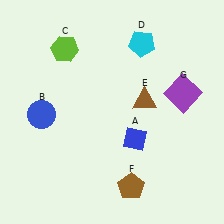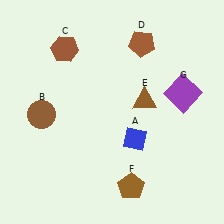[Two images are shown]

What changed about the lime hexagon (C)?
In Image 1, C is lime. In Image 2, it changed to brown.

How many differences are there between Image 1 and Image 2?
There are 3 differences between the two images.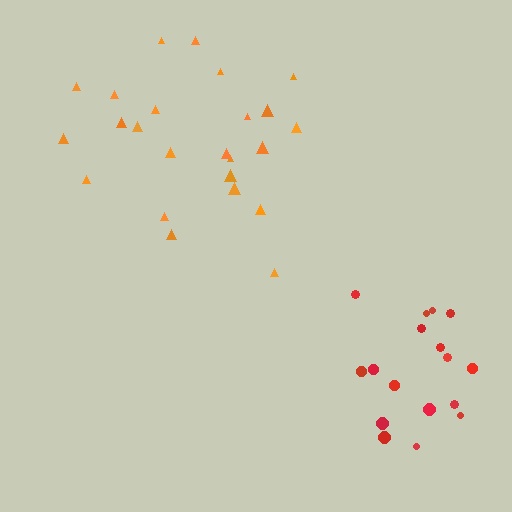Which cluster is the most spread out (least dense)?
Orange.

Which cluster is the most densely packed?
Red.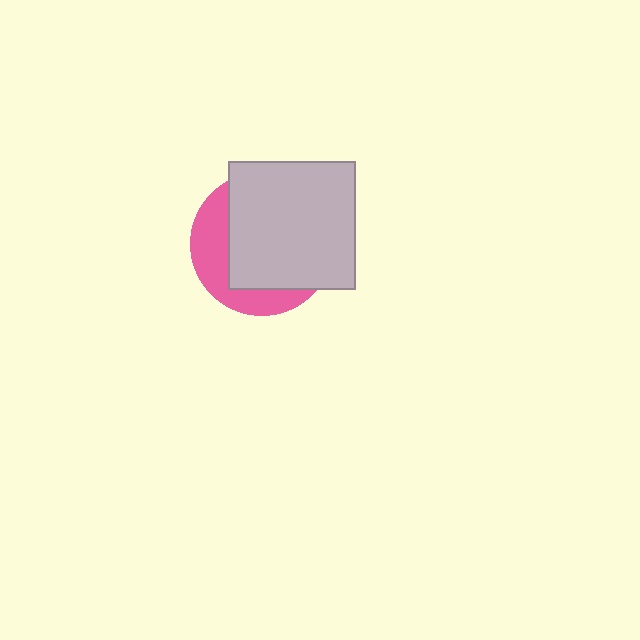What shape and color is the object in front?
The object in front is a light gray square.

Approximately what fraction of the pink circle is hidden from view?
Roughly 68% of the pink circle is hidden behind the light gray square.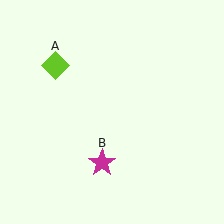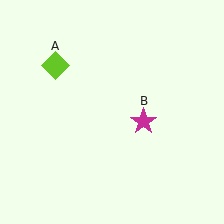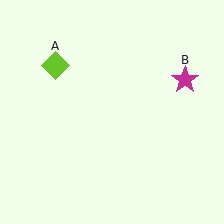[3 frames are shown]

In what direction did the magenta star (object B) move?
The magenta star (object B) moved up and to the right.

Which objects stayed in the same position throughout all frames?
Lime diamond (object A) remained stationary.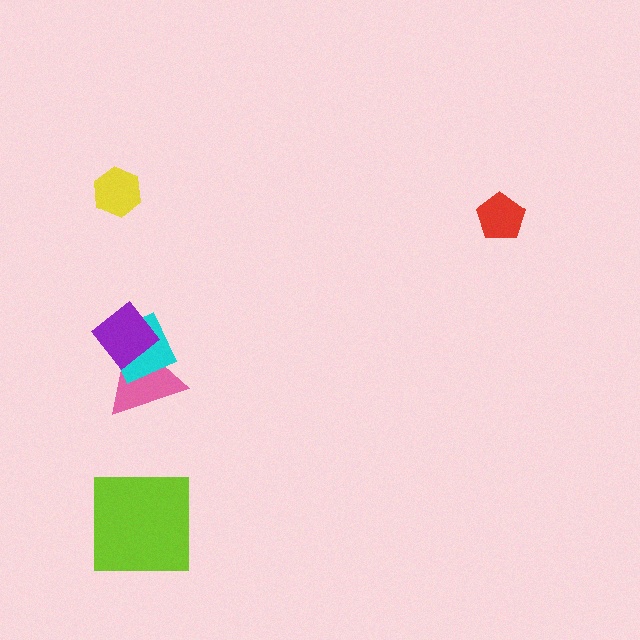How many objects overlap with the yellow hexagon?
0 objects overlap with the yellow hexagon.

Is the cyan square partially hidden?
Yes, it is partially covered by another shape.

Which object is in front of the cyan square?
The purple diamond is in front of the cyan square.